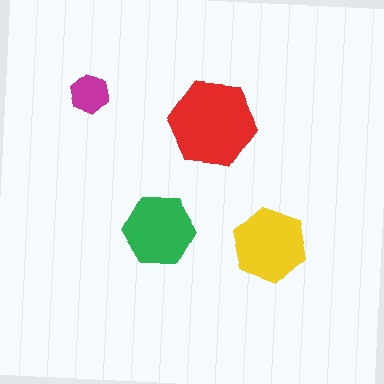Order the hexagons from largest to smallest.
the red one, the yellow one, the green one, the magenta one.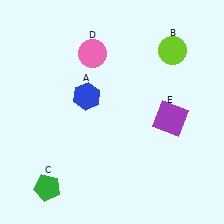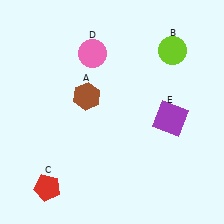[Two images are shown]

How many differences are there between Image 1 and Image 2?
There are 2 differences between the two images.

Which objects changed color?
A changed from blue to brown. C changed from green to red.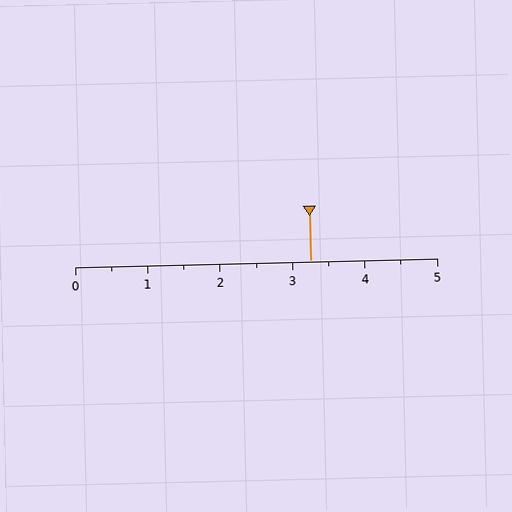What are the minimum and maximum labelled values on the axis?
The axis runs from 0 to 5.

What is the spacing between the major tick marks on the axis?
The major ticks are spaced 1 apart.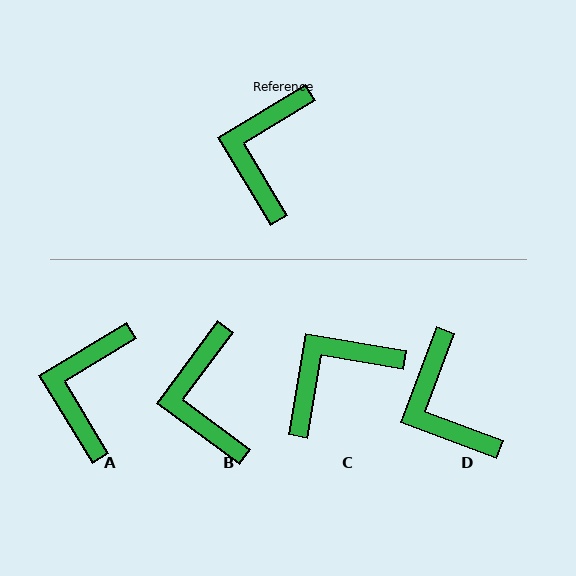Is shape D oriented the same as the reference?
No, it is off by about 38 degrees.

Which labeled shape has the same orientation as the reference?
A.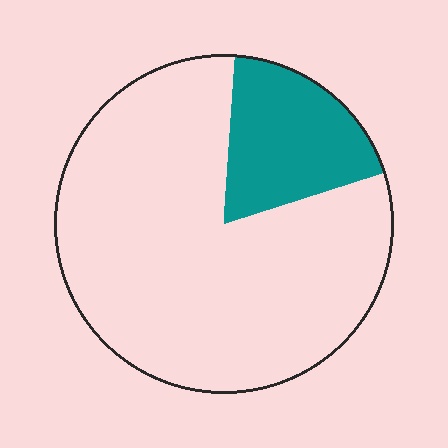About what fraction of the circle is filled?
About one fifth (1/5).